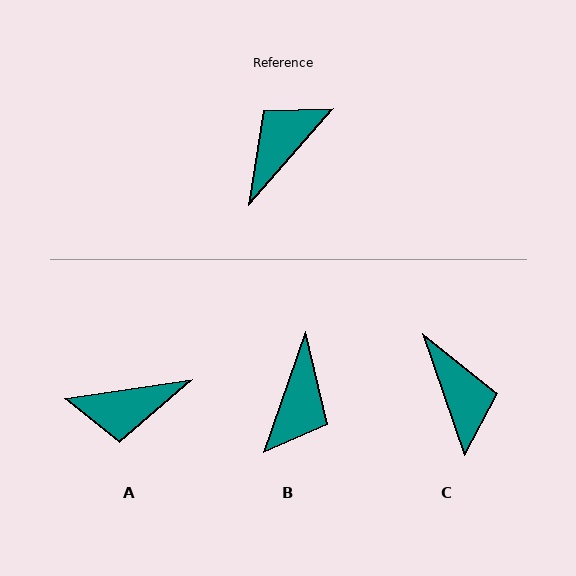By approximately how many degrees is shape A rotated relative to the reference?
Approximately 139 degrees counter-clockwise.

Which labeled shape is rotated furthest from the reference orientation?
B, about 158 degrees away.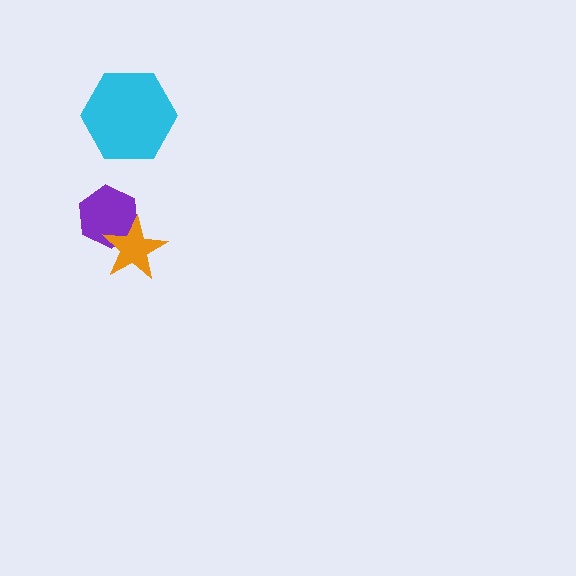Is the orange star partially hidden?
No, no other shape covers it.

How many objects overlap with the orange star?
1 object overlaps with the orange star.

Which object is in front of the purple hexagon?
The orange star is in front of the purple hexagon.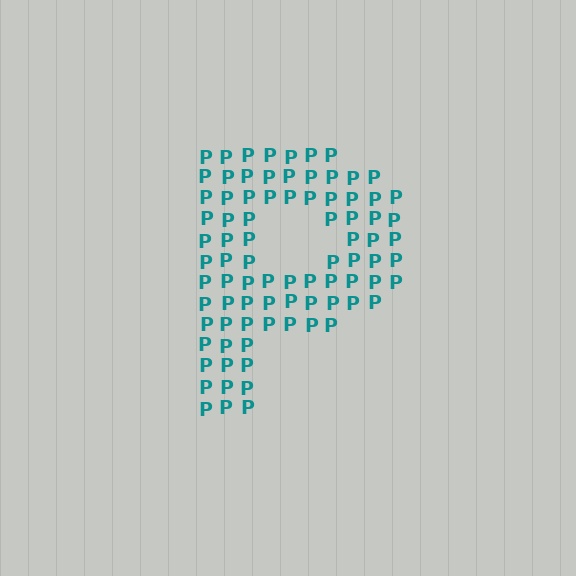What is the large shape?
The large shape is the letter P.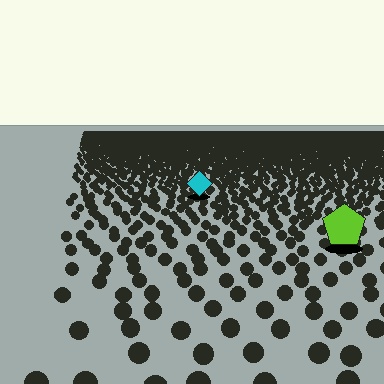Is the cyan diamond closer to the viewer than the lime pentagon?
No. The lime pentagon is closer — you can tell from the texture gradient: the ground texture is coarser near it.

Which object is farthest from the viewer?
The cyan diamond is farthest from the viewer. It appears smaller and the ground texture around it is denser.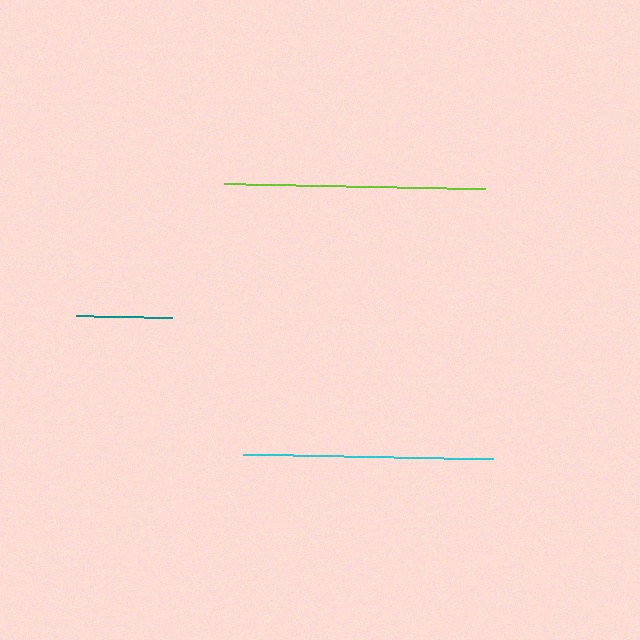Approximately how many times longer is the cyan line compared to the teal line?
The cyan line is approximately 2.6 times the length of the teal line.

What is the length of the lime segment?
The lime segment is approximately 261 pixels long.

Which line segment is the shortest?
The teal line is the shortest at approximately 97 pixels.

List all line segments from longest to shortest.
From longest to shortest: lime, cyan, teal.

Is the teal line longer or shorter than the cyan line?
The cyan line is longer than the teal line.